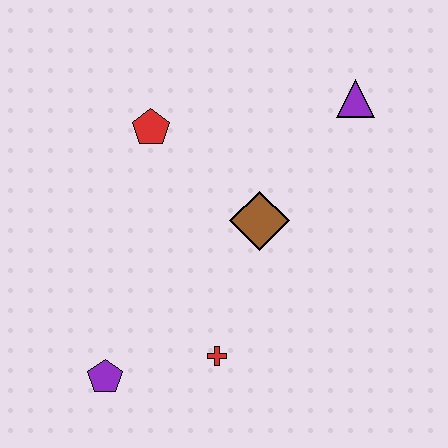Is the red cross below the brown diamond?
Yes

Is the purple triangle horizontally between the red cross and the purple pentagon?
No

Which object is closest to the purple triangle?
The brown diamond is closest to the purple triangle.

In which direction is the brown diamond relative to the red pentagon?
The brown diamond is to the right of the red pentagon.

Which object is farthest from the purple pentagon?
The purple triangle is farthest from the purple pentagon.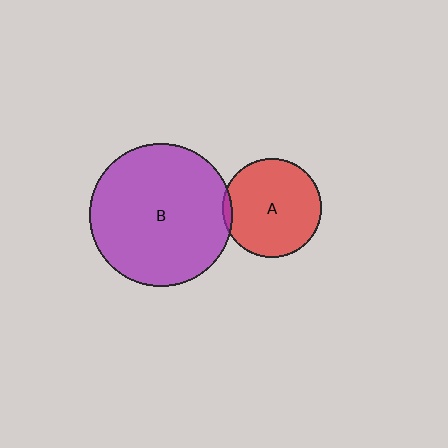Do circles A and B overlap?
Yes.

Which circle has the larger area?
Circle B (purple).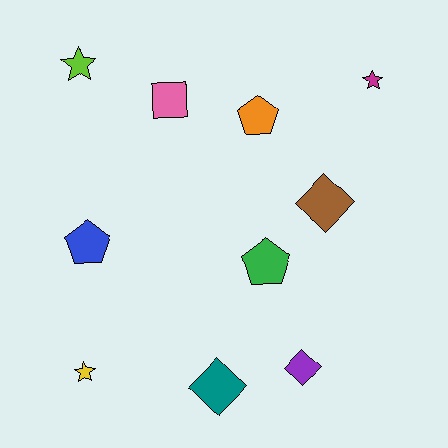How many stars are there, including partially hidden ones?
There are 3 stars.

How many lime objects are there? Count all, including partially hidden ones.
There is 1 lime object.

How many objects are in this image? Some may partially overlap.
There are 10 objects.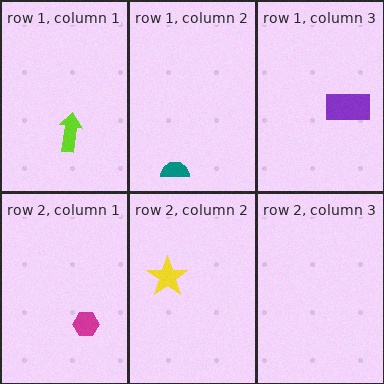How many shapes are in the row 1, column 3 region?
1.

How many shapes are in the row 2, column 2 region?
1.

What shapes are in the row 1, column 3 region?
The purple rectangle.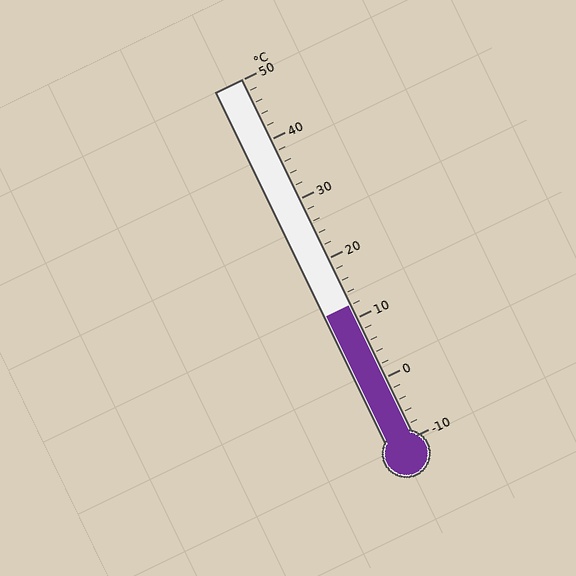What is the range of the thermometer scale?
The thermometer scale ranges from -10°C to 50°C.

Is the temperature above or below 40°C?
The temperature is below 40°C.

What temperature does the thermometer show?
The thermometer shows approximately 12°C.